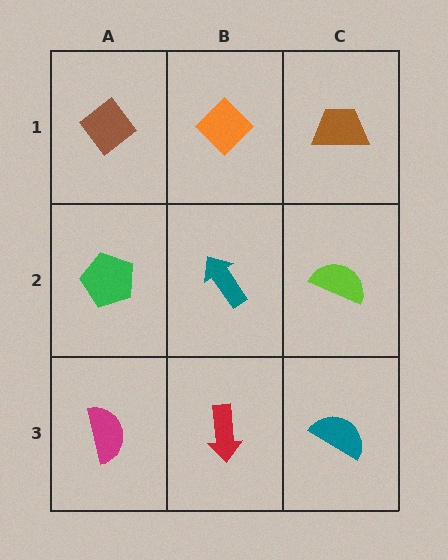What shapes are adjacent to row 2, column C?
A brown trapezoid (row 1, column C), a teal semicircle (row 3, column C), a teal arrow (row 2, column B).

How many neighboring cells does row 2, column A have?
3.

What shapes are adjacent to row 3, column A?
A green pentagon (row 2, column A), a red arrow (row 3, column B).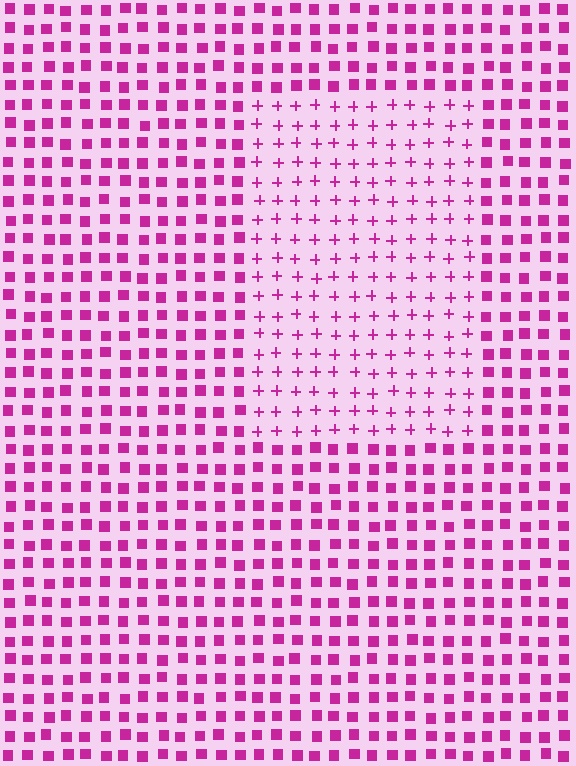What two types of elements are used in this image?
The image uses plus signs inside the rectangle region and squares outside it.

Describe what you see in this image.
The image is filled with small magenta elements arranged in a uniform grid. A rectangle-shaped region contains plus signs, while the surrounding area contains squares. The boundary is defined purely by the change in element shape.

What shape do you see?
I see a rectangle.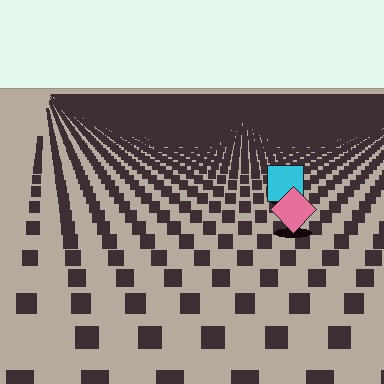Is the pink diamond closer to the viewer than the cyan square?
Yes. The pink diamond is closer — you can tell from the texture gradient: the ground texture is coarser near it.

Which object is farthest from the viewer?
The cyan square is farthest from the viewer. It appears smaller and the ground texture around it is denser.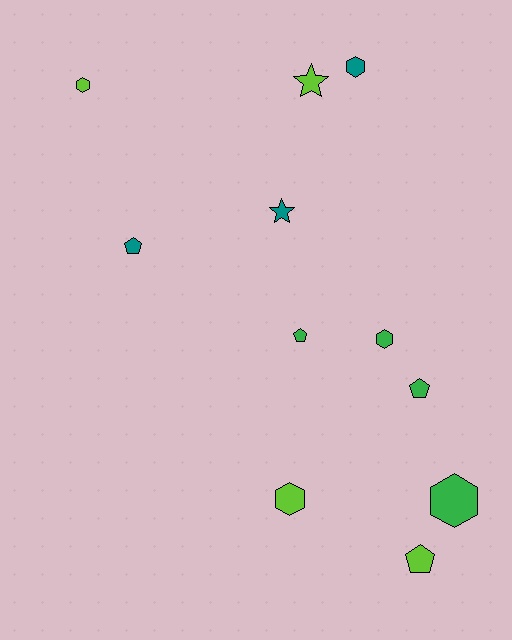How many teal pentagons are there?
There is 1 teal pentagon.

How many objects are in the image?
There are 11 objects.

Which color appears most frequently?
Green, with 4 objects.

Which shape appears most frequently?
Hexagon, with 5 objects.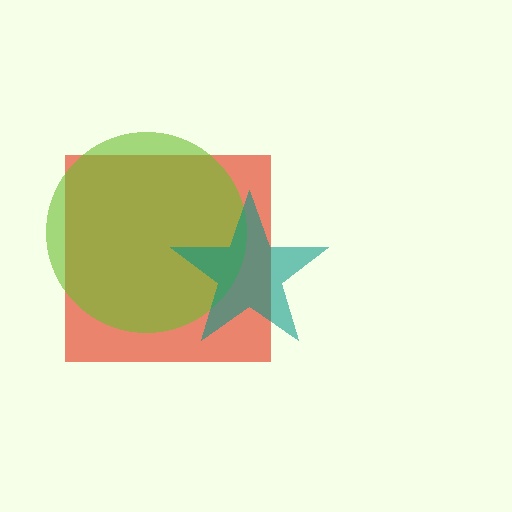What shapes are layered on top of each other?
The layered shapes are: a red square, a lime circle, a teal star.